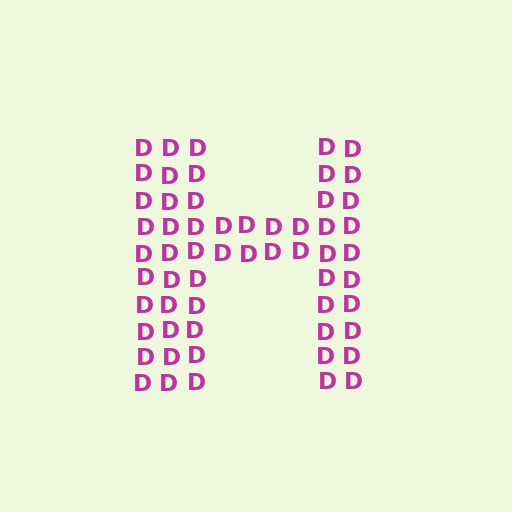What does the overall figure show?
The overall figure shows the letter H.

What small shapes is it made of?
It is made of small letter D's.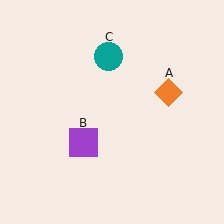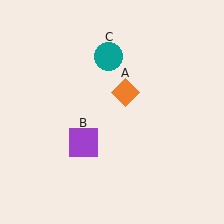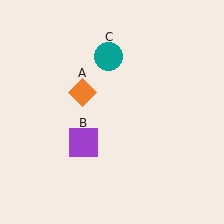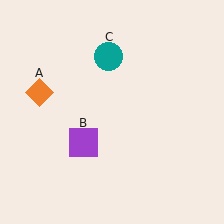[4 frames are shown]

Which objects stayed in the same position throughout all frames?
Purple square (object B) and teal circle (object C) remained stationary.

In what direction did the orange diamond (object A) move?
The orange diamond (object A) moved left.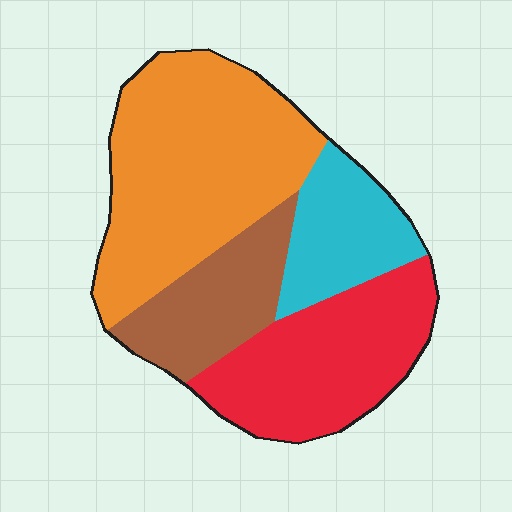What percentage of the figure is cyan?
Cyan covers roughly 15% of the figure.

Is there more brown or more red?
Red.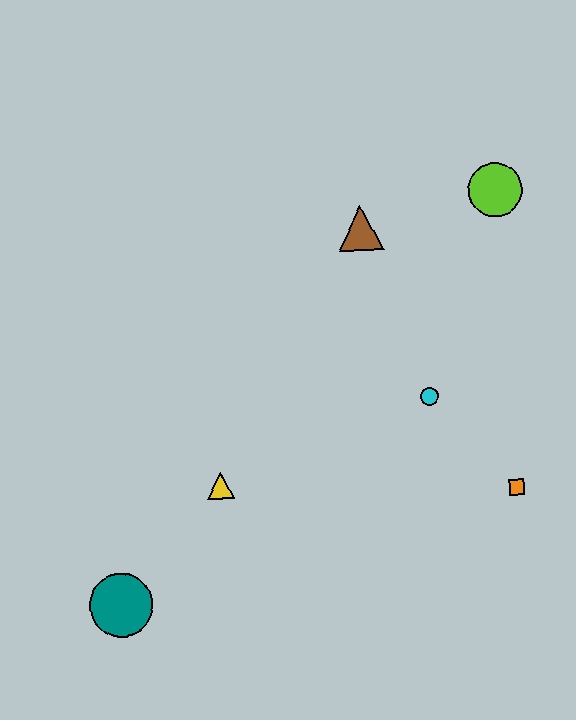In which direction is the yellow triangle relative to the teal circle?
The yellow triangle is above the teal circle.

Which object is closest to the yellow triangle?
The teal circle is closest to the yellow triangle.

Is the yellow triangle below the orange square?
No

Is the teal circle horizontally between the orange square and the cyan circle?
No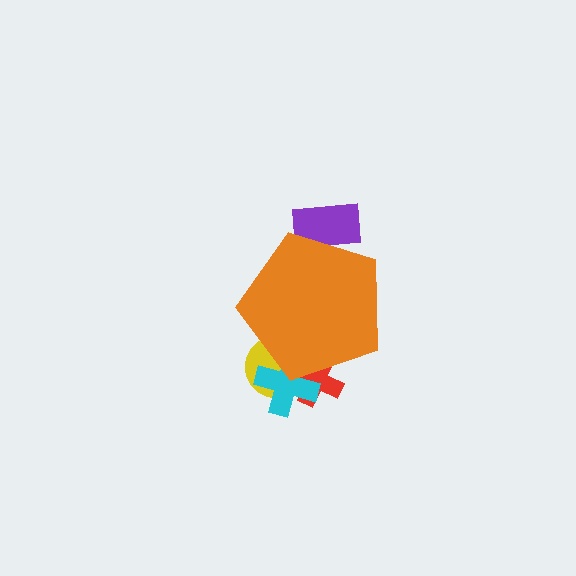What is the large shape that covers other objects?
An orange pentagon.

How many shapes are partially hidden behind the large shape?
4 shapes are partially hidden.